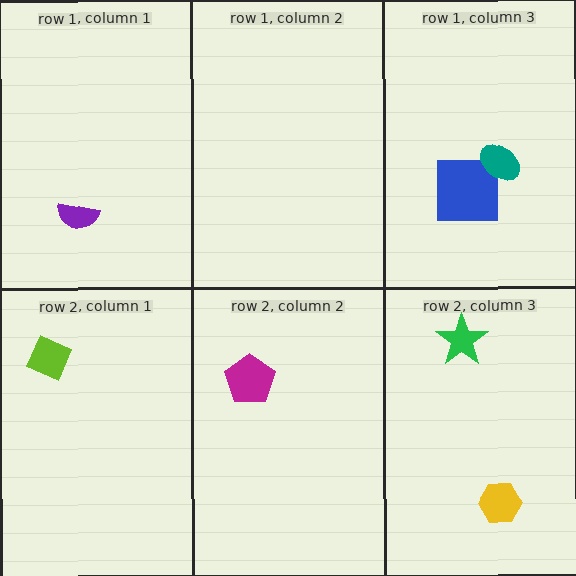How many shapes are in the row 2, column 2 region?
1.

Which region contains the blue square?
The row 1, column 3 region.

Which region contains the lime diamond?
The row 2, column 1 region.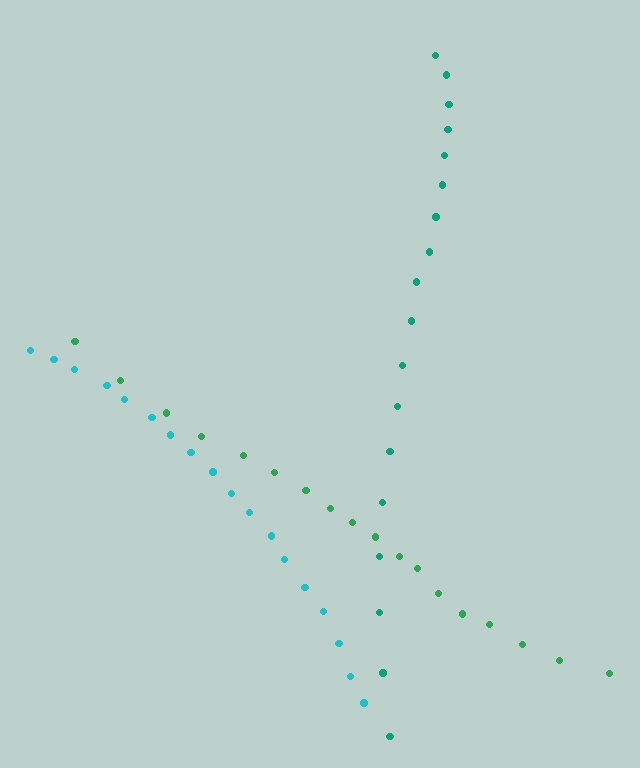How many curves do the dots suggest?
There are 3 distinct paths.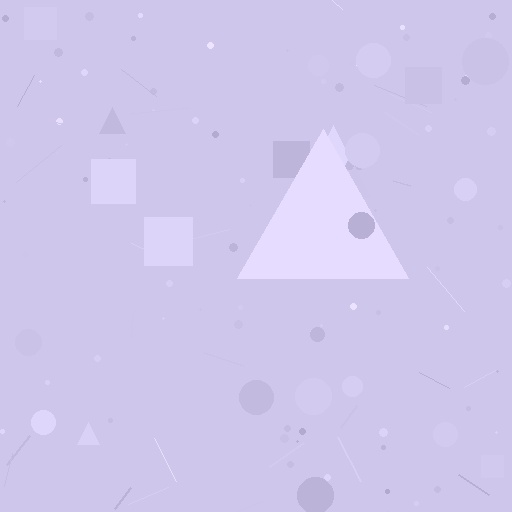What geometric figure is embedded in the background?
A triangle is embedded in the background.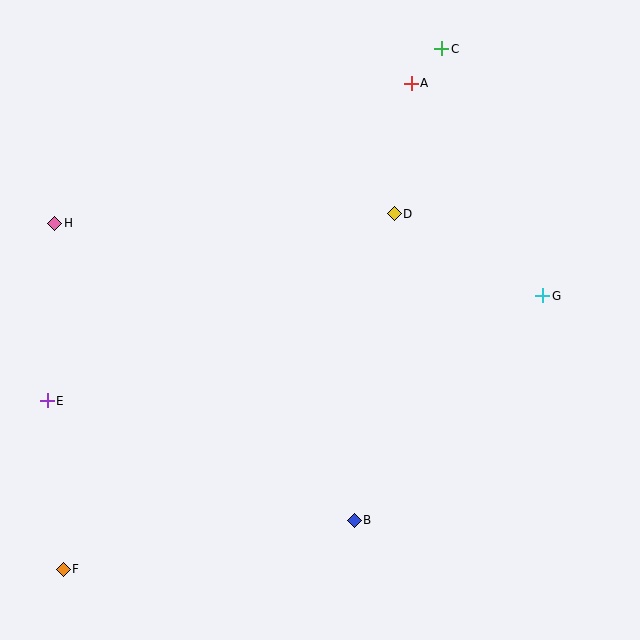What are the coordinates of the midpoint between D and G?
The midpoint between D and G is at (469, 255).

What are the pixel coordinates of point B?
Point B is at (354, 520).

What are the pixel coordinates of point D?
Point D is at (394, 214).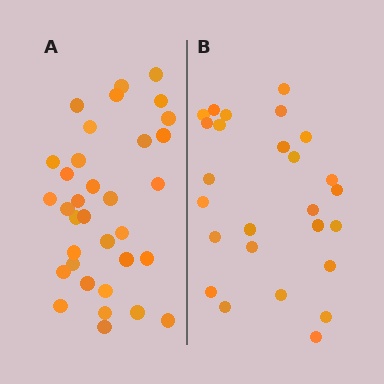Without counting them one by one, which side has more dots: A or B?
Region A (the left region) has more dots.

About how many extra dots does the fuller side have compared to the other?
Region A has roughly 8 or so more dots than region B.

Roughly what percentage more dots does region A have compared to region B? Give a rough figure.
About 30% more.